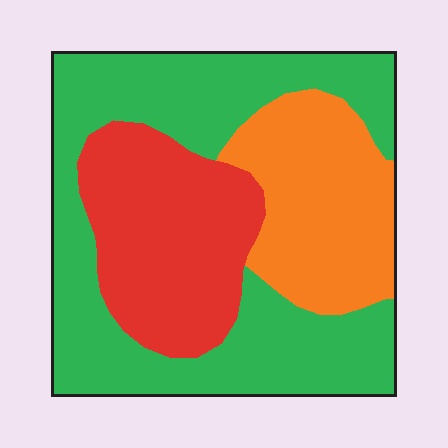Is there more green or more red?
Green.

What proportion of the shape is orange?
Orange covers about 25% of the shape.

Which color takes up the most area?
Green, at roughly 50%.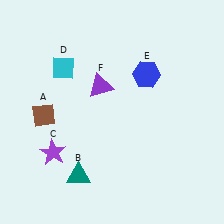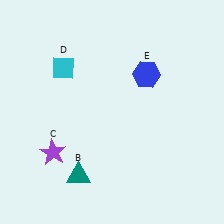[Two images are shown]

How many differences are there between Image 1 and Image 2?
There are 2 differences between the two images.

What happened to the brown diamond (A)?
The brown diamond (A) was removed in Image 2. It was in the bottom-left area of Image 1.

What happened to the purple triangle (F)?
The purple triangle (F) was removed in Image 2. It was in the top-left area of Image 1.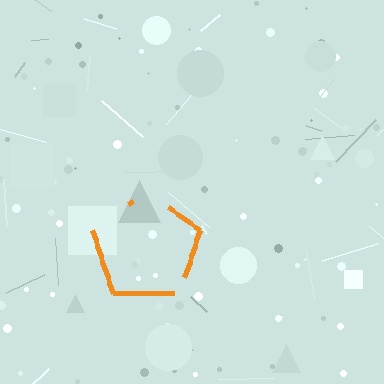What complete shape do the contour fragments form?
The contour fragments form a pentagon.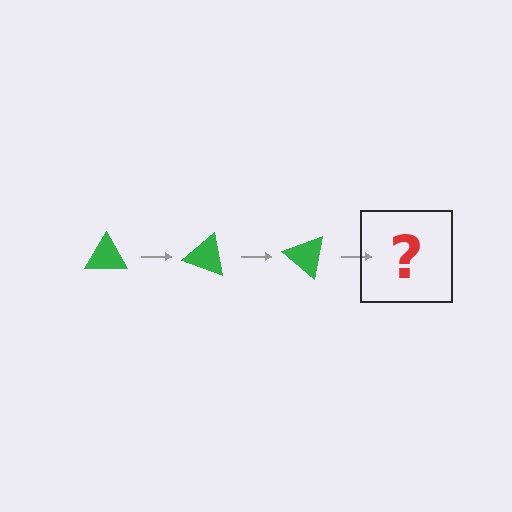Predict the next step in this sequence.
The next step is a green triangle rotated 60 degrees.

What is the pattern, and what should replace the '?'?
The pattern is that the triangle rotates 20 degrees each step. The '?' should be a green triangle rotated 60 degrees.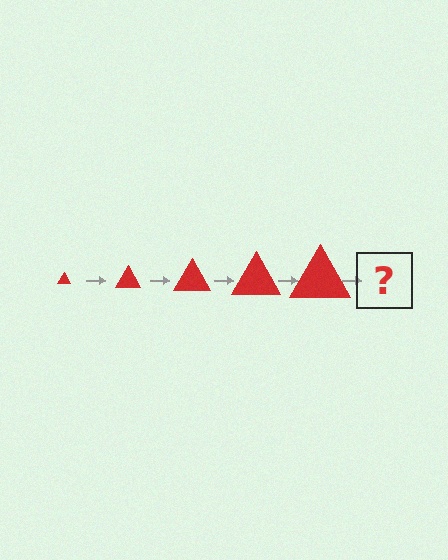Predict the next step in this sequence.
The next step is a red triangle, larger than the previous one.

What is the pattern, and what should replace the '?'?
The pattern is that the triangle gets progressively larger each step. The '?' should be a red triangle, larger than the previous one.